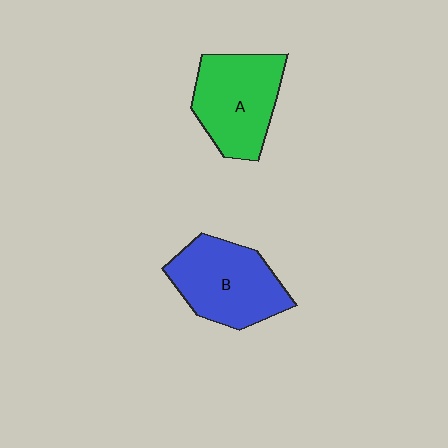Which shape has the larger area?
Shape B (blue).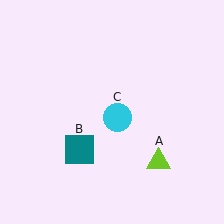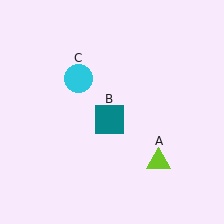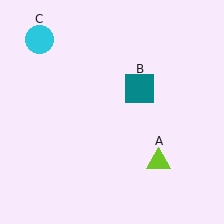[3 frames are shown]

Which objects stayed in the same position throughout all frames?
Lime triangle (object A) remained stationary.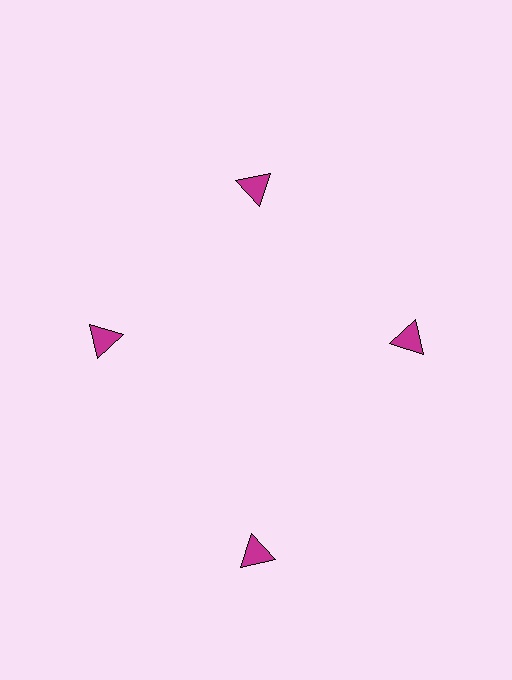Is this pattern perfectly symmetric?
No. The 4 magenta triangles are arranged in a ring, but one element near the 6 o'clock position is pushed outward from the center, breaking the 4-fold rotational symmetry.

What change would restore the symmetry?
The symmetry would be restored by moving it inward, back onto the ring so that all 4 triangles sit at equal angles and equal distance from the center.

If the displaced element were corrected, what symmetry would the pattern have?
It would have 4-fold rotational symmetry — the pattern would map onto itself every 90 degrees.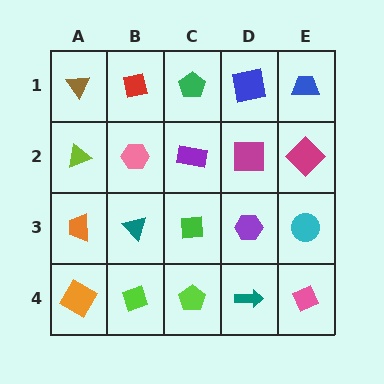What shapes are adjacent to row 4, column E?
A cyan circle (row 3, column E), a teal arrow (row 4, column D).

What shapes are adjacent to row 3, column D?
A magenta square (row 2, column D), a teal arrow (row 4, column D), a green square (row 3, column C), a cyan circle (row 3, column E).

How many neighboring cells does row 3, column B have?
4.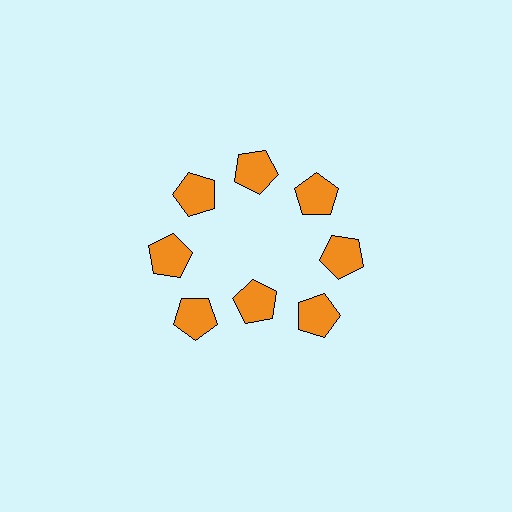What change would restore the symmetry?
The symmetry would be restored by moving it outward, back onto the ring so that all 8 pentagons sit at equal angles and equal distance from the center.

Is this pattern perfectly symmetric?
No. The 8 orange pentagons are arranged in a ring, but one element near the 6 o'clock position is pulled inward toward the center, breaking the 8-fold rotational symmetry.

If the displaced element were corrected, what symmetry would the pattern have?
It would have 8-fold rotational symmetry — the pattern would map onto itself every 45 degrees.